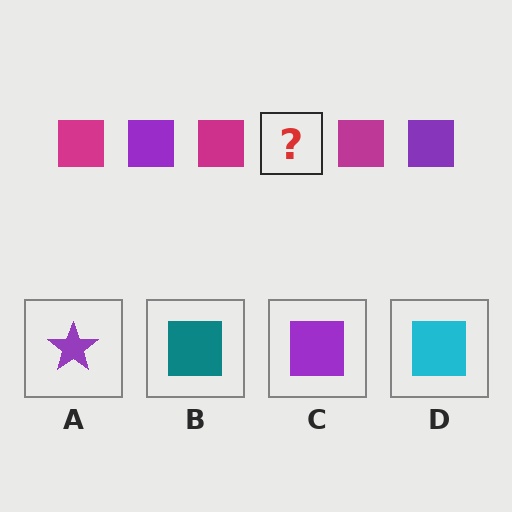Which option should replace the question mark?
Option C.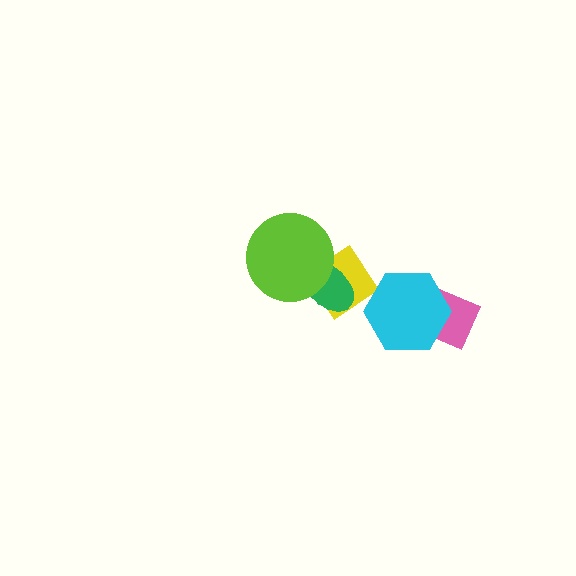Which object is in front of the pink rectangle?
The cyan hexagon is in front of the pink rectangle.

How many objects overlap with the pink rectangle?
1 object overlaps with the pink rectangle.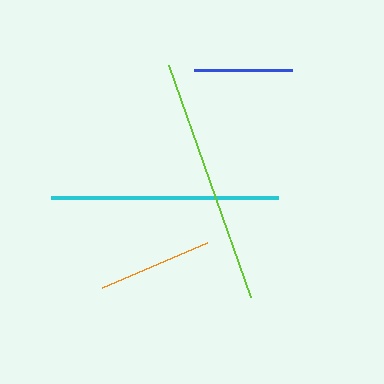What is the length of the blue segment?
The blue segment is approximately 98 pixels long.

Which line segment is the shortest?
The blue line is the shortest at approximately 98 pixels.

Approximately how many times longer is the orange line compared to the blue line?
The orange line is approximately 1.2 times the length of the blue line.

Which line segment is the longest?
The lime line is the longest at approximately 246 pixels.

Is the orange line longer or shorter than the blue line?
The orange line is longer than the blue line.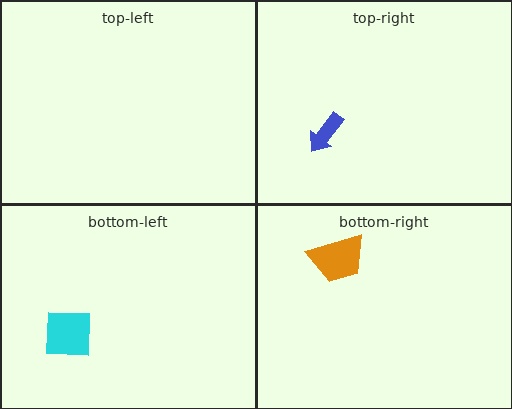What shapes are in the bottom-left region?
The cyan square.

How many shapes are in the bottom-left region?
1.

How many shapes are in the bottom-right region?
1.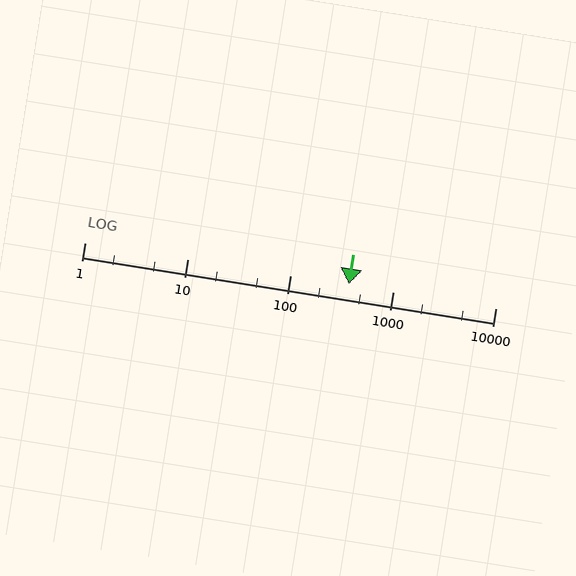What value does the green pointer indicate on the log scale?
The pointer indicates approximately 370.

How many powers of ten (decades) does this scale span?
The scale spans 4 decades, from 1 to 10000.